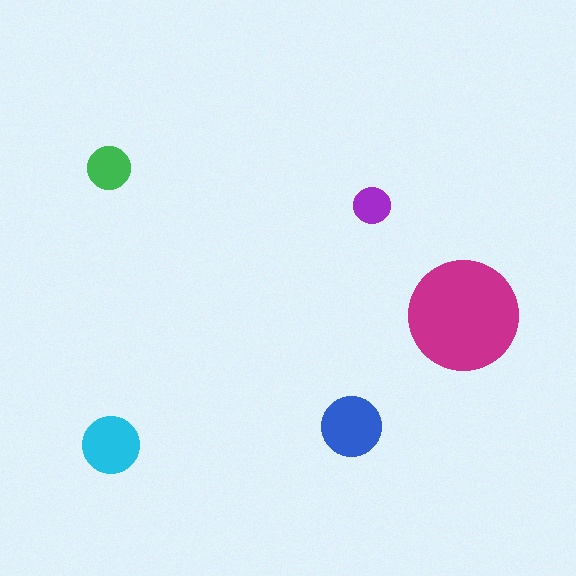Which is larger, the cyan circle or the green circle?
The cyan one.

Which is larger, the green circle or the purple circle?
The green one.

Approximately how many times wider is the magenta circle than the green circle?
About 2.5 times wider.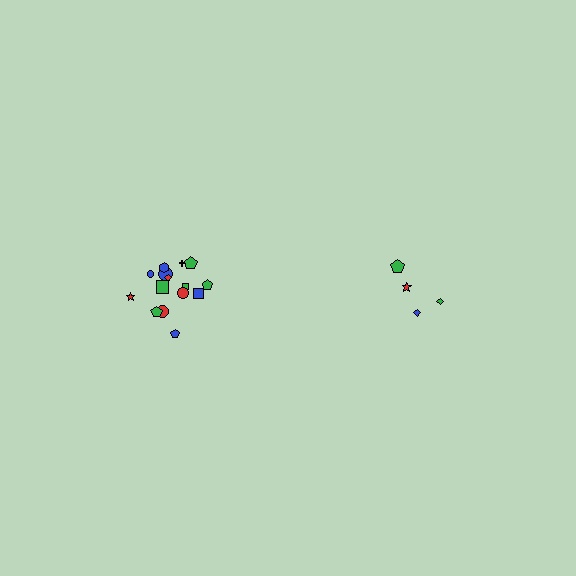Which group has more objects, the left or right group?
The left group.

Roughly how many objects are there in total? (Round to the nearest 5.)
Roughly 20 objects in total.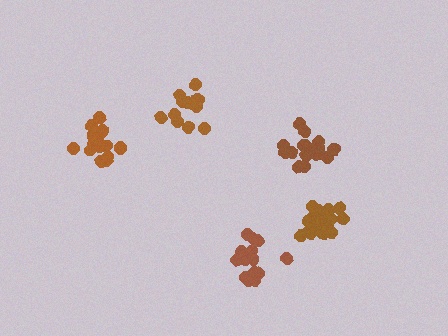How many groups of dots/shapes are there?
There are 5 groups.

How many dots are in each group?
Group 1: 18 dots, Group 2: 19 dots, Group 3: 15 dots, Group 4: 13 dots, Group 5: 17 dots (82 total).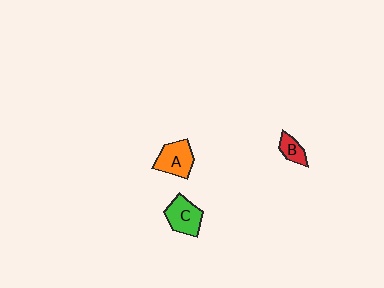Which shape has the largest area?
Shape A (orange).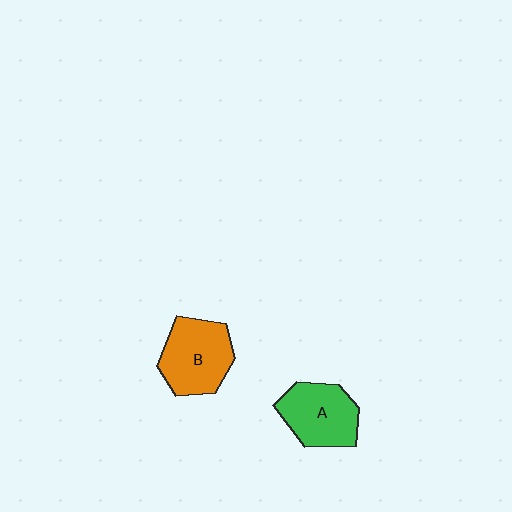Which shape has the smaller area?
Shape A (green).